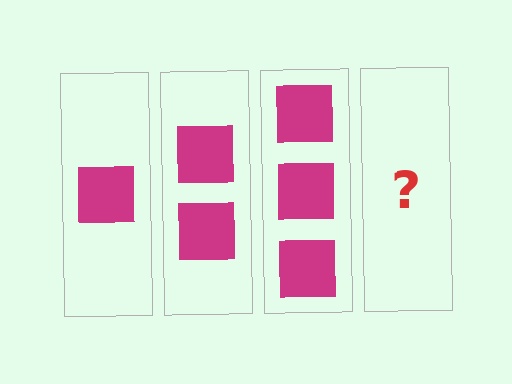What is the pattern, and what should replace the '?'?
The pattern is that each step adds one more square. The '?' should be 4 squares.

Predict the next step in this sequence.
The next step is 4 squares.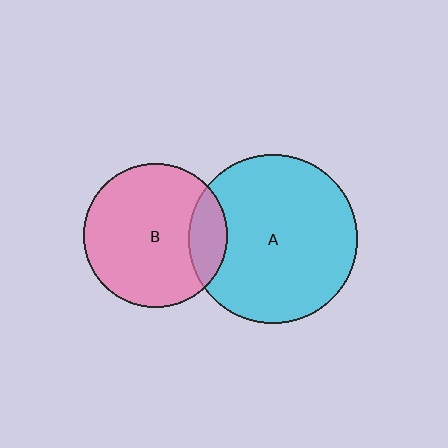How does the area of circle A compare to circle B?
Approximately 1.4 times.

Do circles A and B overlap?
Yes.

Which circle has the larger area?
Circle A (cyan).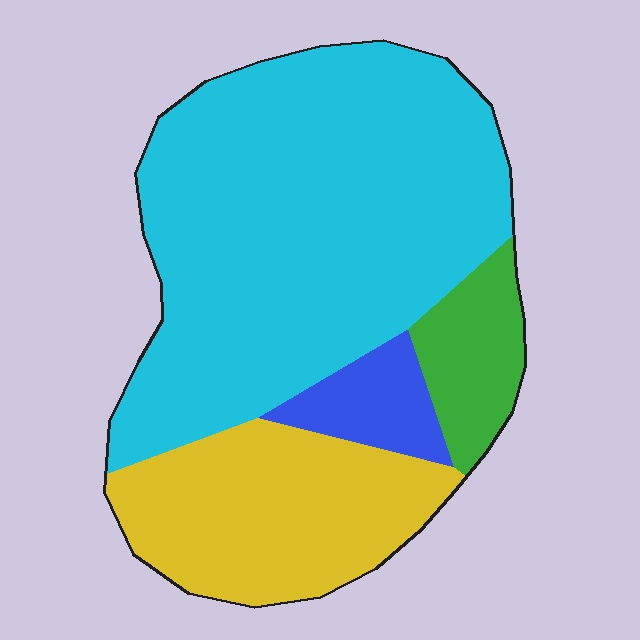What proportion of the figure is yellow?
Yellow takes up between a sixth and a third of the figure.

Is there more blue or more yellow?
Yellow.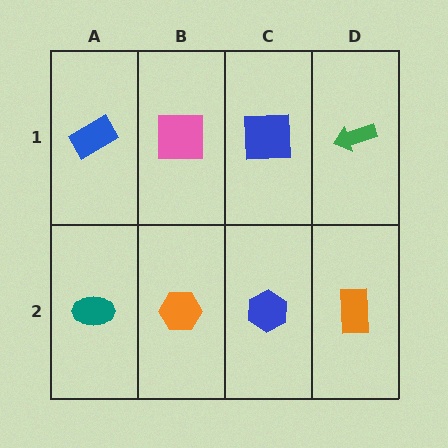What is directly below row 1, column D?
An orange rectangle.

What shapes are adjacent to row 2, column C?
A blue square (row 1, column C), an orange hexagon (row 2, column B), an orange rectangle (row 2, column D).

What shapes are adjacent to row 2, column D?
A green arrow (row 1, column D), a blue hexagon (row 2, column C).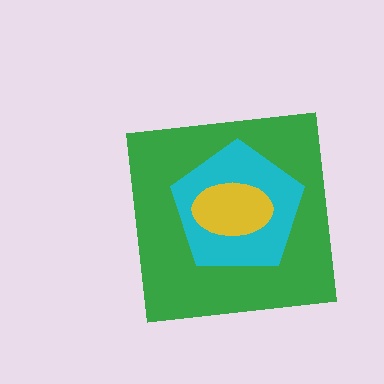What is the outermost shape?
The green square.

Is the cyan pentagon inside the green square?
Yes.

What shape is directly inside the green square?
The cyan pentagon.